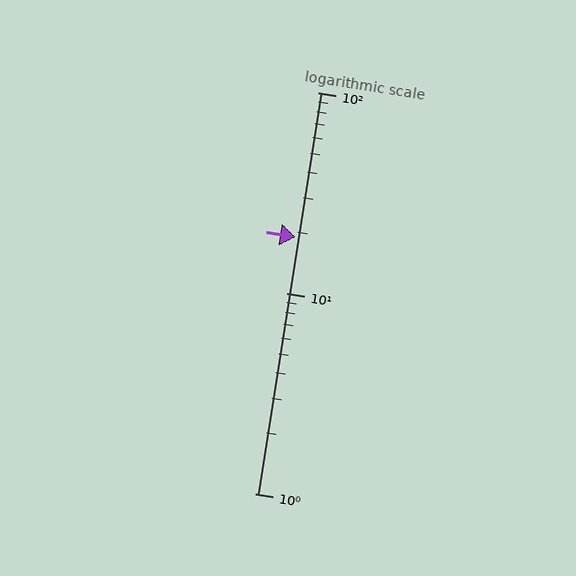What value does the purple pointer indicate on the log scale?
The pointer indicates approximately 19.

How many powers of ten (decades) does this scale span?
The scale spans 2 decades, from 1 to 100.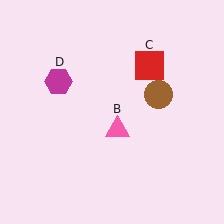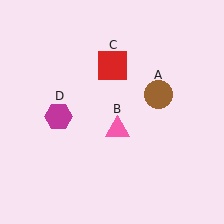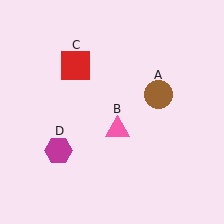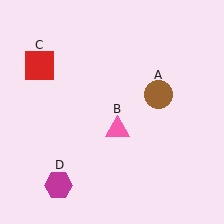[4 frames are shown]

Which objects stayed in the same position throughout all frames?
Brown circle (object A) and pink triangle (object B) remained stationary.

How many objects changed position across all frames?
2 objects changed position: red square (object C), magenta hexagon (object D).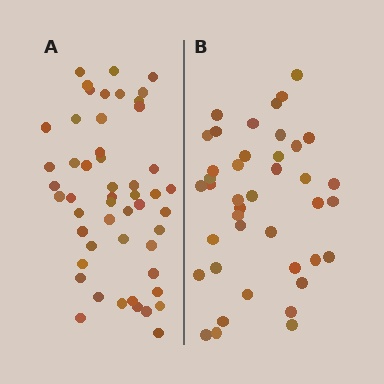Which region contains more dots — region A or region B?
Region A (the left region) has more dots.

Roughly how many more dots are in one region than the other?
Region A has roughly 10 or so more dots than region B.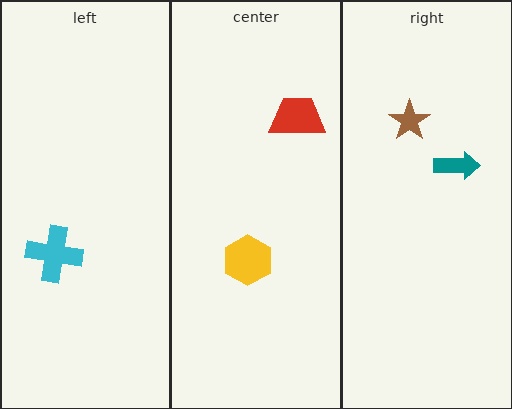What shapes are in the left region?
The cyan cross.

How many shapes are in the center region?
2.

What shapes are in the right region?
The brown star, the teal arrow.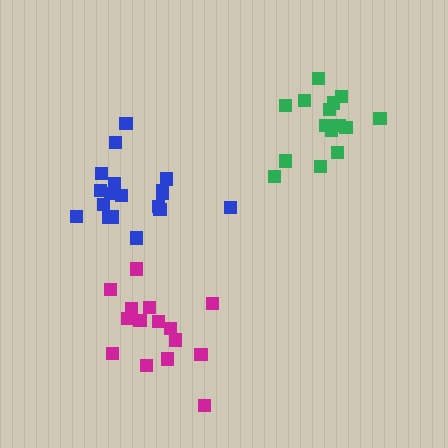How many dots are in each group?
Group 1: 15 dots, Group 2: 18 dots, Group 3: 15 dots (48 total).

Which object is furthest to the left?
The blue cluster is leftmost.